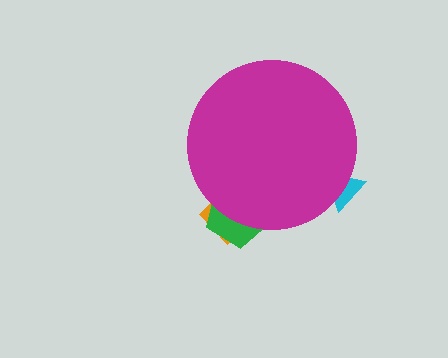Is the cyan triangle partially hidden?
Yes, the cyan triangle is partially hidden behind the magenta circle.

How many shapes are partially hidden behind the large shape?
3 shapes are partially hidden.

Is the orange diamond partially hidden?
Yes, the orange diamond is partially hidden behind the magenta circle.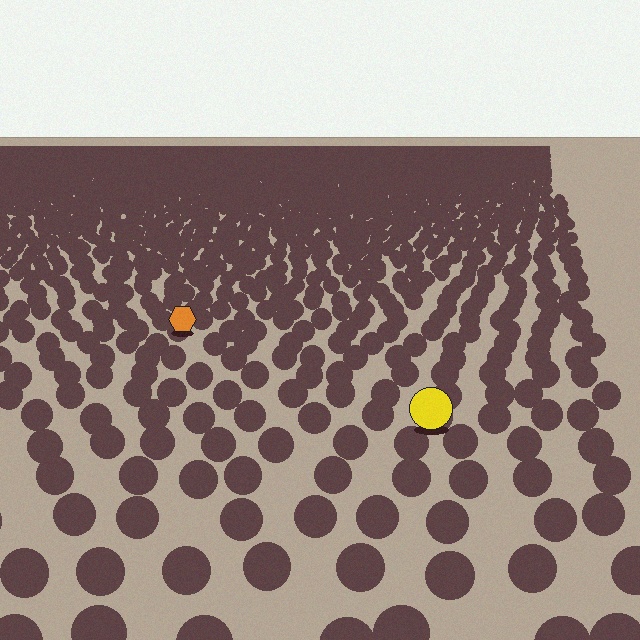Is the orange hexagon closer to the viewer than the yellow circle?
No. The yellow circle is closer — you can tell from the texture gradient: the ground texture is coarser near it.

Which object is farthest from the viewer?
The orange hexagon is farthest from the viewer. It appears smaller and the ground texture around it is denser.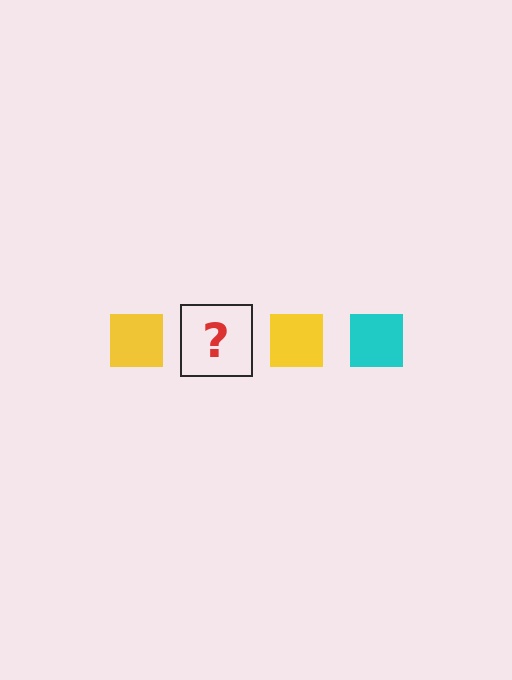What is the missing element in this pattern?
The missing element is a cyan square.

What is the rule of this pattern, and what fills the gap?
The rule is that the pattern cycles through yellow, cyan squares. The gap should be filled with a cyan square.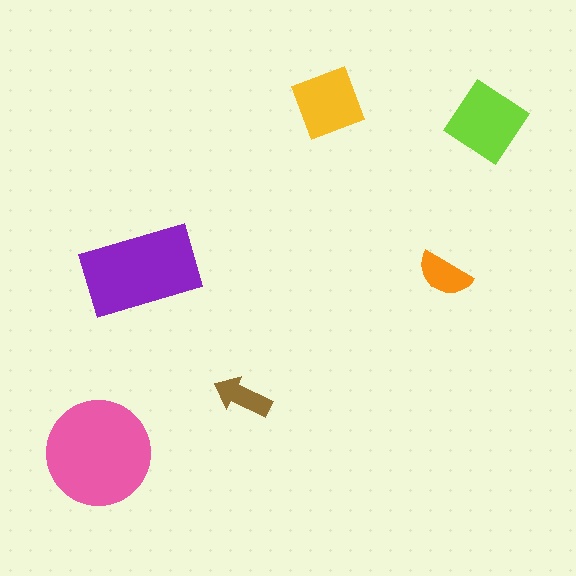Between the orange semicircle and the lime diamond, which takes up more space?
The lime diamond.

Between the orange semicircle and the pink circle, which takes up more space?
The pink circle.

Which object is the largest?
The pink circle.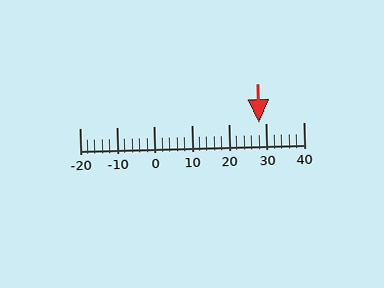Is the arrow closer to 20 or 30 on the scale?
The arrow is closer to 30.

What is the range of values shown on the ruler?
The ruler shows values from -20 to 40.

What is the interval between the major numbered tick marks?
The major tick marks are spaced 10 units apart.